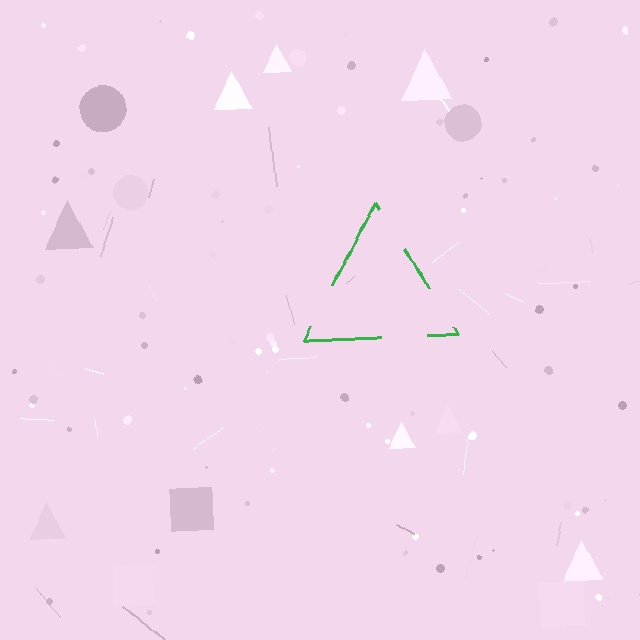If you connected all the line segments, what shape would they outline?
They would outline a triangle.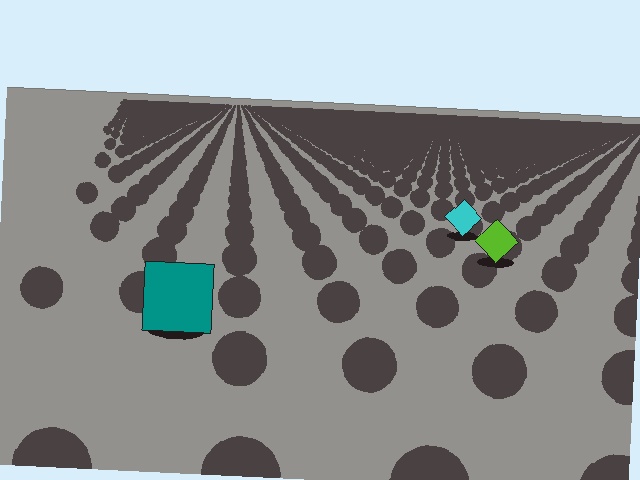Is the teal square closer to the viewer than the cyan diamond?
Yes. The teal square is closer — you can tell from the texture gradient: the ground texture is coarser near it.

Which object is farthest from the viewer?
The cyan diamond is farthest from the viewer. It appears smaller and the ground texture around it is denser.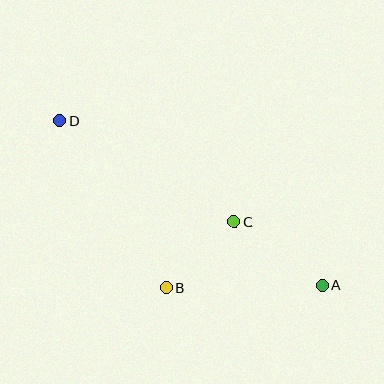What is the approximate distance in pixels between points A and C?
The distance between A and C is approximately 109 pixels.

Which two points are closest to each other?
Points B and C are closest to each other.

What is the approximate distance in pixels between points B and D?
The distance between B and D is approximately 199 pixels.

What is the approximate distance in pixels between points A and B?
The distance between A and B is approximately 156 pixels.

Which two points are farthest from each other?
Points A and D are farthest from each other.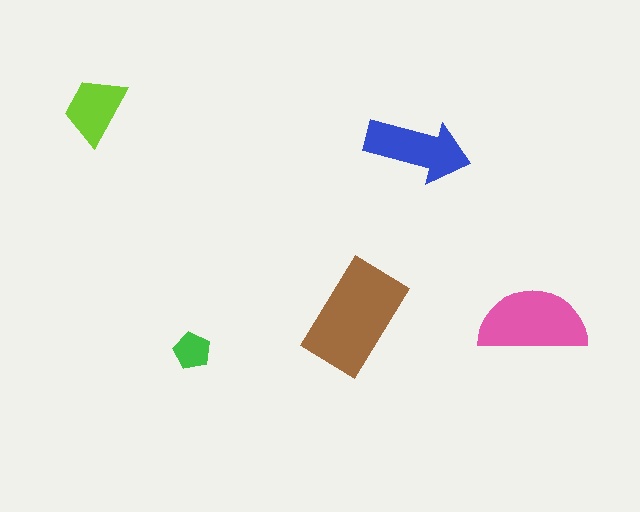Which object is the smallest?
The green pentagon.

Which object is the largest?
The brown rectangle.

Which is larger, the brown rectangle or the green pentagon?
The brown rectangle.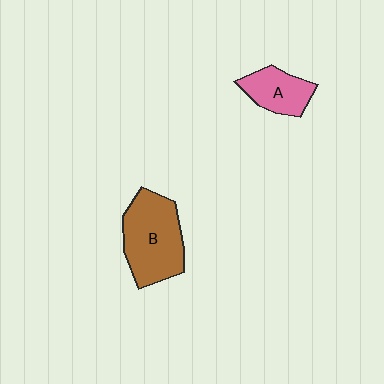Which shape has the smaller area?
Shape A (pink).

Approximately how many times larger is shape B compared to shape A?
Approximately 1.8 times.